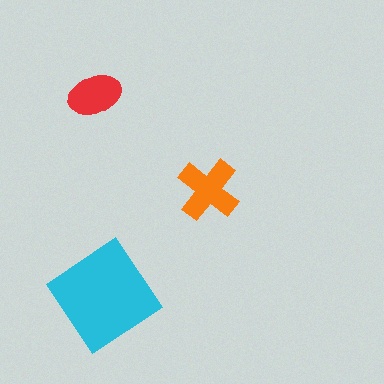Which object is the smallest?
The red ellipse.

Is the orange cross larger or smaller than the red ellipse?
Larger.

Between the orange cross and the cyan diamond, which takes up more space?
The cyan diamond.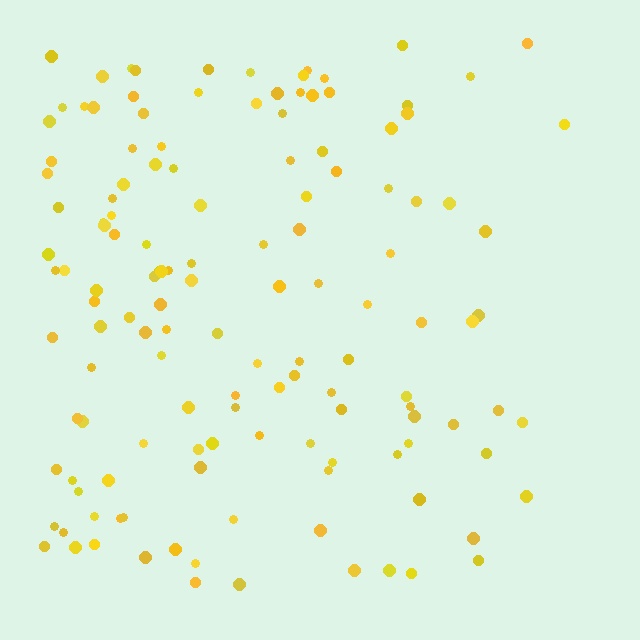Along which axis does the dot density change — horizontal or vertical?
Horizontal.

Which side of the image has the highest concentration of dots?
The left.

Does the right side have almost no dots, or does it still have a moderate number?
Still a moderate number, just noticeably fewer than the left.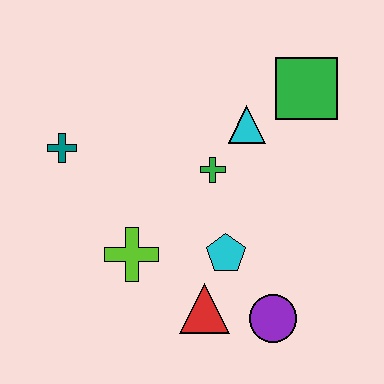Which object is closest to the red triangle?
The cyan pentagon is closest to the red triangle.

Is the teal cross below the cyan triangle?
Yes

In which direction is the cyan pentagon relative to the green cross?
The cyan pentagon is below the green cross.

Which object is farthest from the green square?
The teal cross is farthest from the green square.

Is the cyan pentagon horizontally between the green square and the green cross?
Yes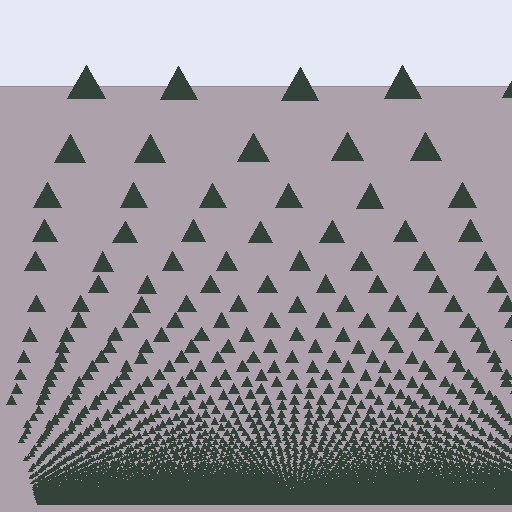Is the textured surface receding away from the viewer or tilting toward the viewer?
The surface appears to tilt toward the viewer. Texture elements get larger and sparser toward the top.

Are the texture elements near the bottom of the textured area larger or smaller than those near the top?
Smaller. The gradient is inverted — elements near the bottom are smaller and denser.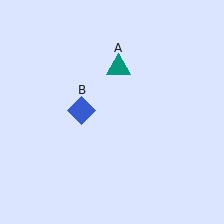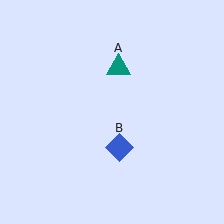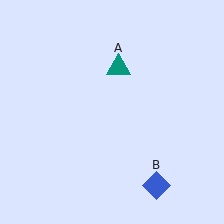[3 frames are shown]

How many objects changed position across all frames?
1 object changed position: blue diamond (object B).